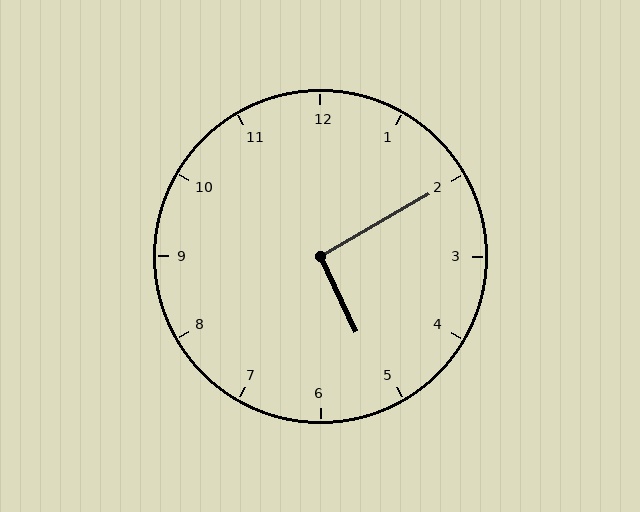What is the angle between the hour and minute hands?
Approximately 95 degrees.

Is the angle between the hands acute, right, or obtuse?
It is right.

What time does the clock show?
5:10.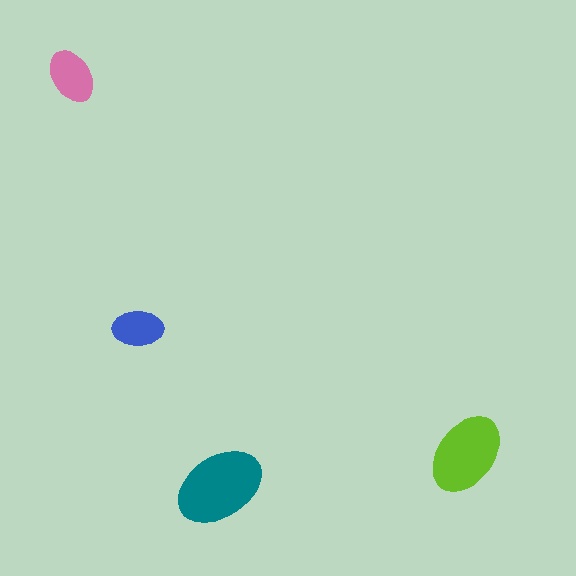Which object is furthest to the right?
The lime ellipse is rightmost.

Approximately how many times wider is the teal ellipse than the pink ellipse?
About 1.5 times wider.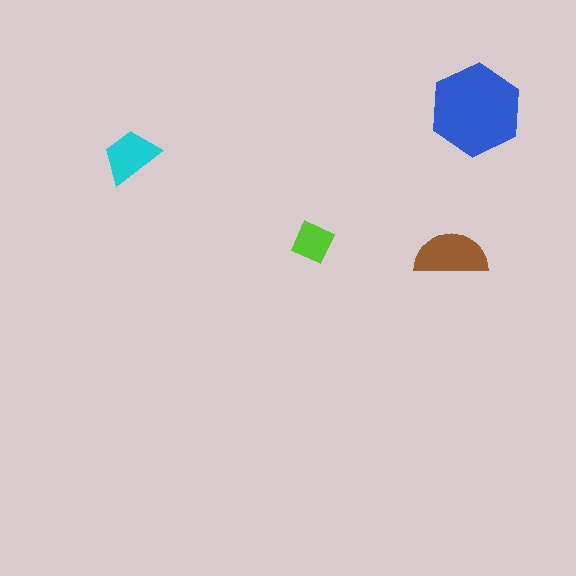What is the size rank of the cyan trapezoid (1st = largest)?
3rd.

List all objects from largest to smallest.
The blue hexagon, the brown semicircle, the cyan trapezoid, the lime diamond.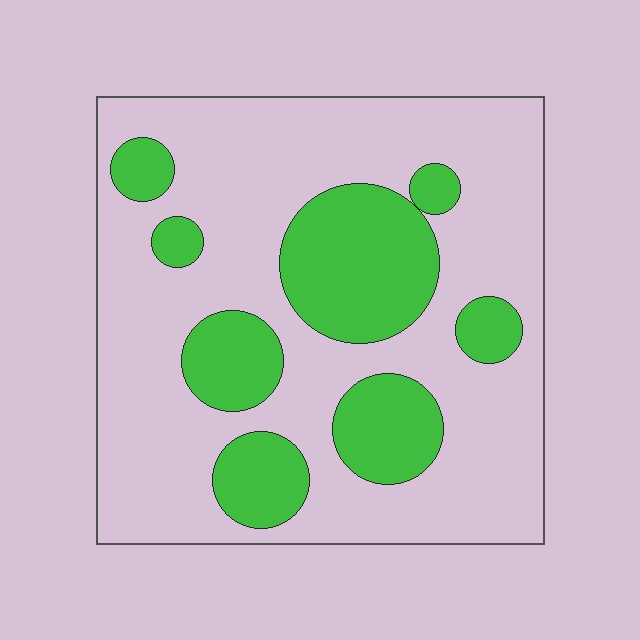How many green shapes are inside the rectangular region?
8.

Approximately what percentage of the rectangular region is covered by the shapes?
Approximately 30%.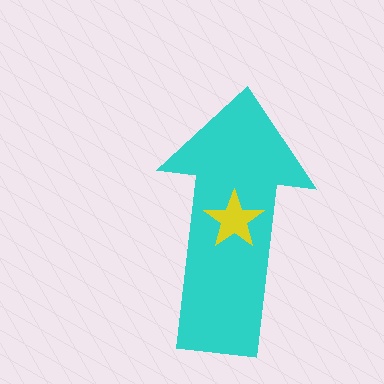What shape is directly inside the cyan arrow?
The yellow star.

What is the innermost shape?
The yellow star.